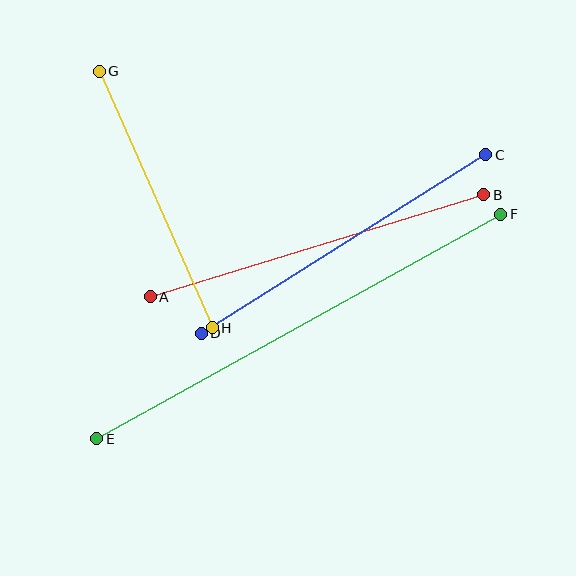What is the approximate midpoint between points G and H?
The midpoint is at approximately (156, 199) pixels.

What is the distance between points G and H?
The distance is approximately 280 pixels.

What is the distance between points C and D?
The distance is approximately 336 pixels.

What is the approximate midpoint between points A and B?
The midpoint is at approximately (317, 246) pixels.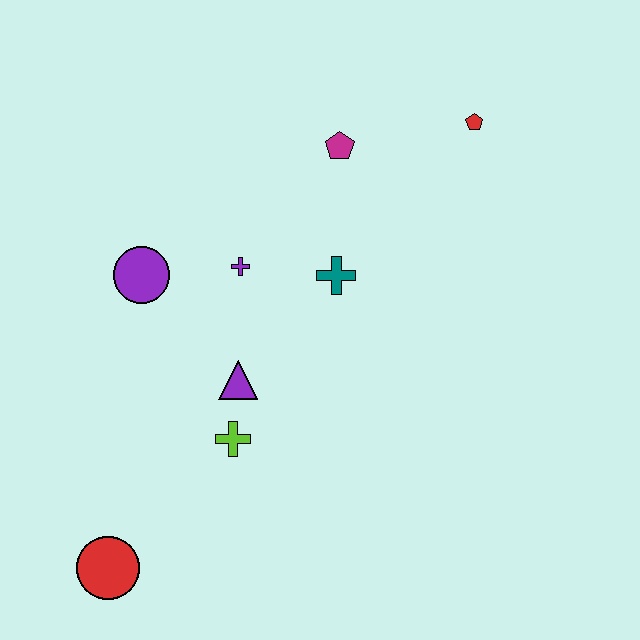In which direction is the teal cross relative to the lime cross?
The teal cross is above the lime cross.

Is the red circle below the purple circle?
Yes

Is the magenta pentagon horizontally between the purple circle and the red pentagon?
Yes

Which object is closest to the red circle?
The lime cross is closest to the red circle.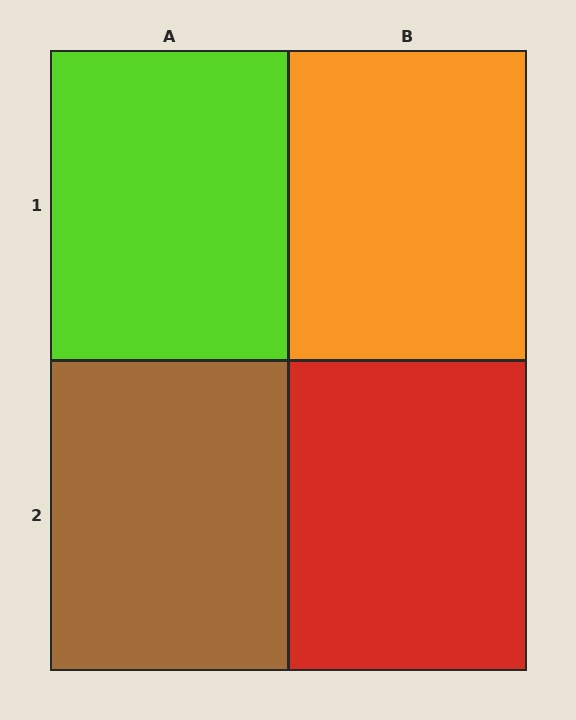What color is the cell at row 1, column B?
Orange.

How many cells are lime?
1 cell is lime.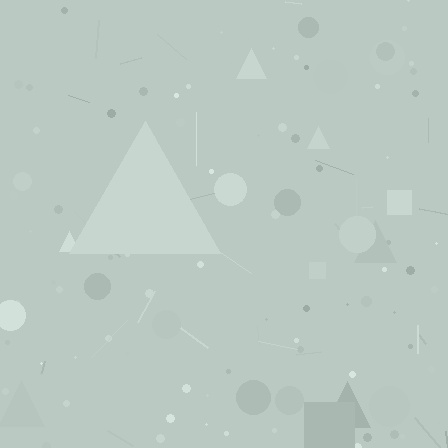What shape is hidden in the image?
A triangle is hidden in the image.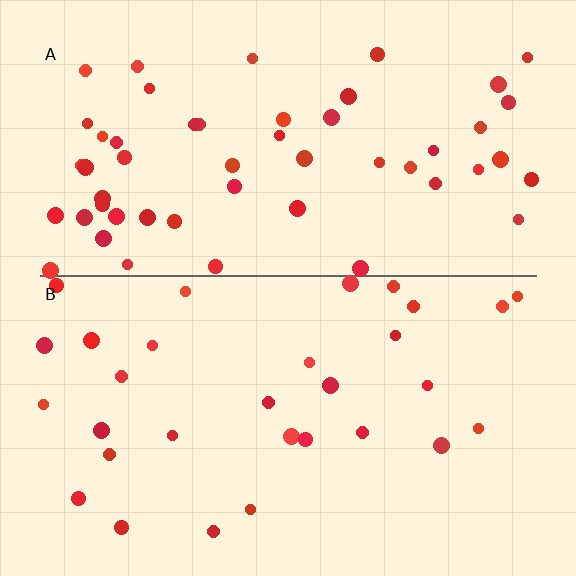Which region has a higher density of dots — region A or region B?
A (the top).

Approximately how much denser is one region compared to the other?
Approximately 1.7× — region A over region B.